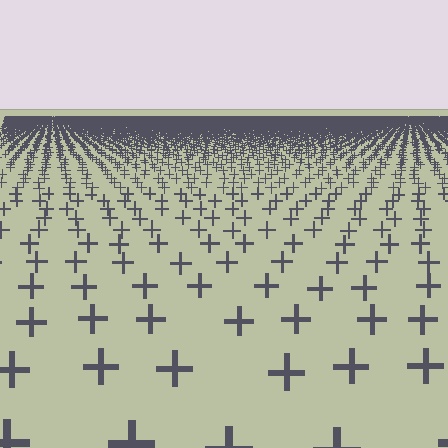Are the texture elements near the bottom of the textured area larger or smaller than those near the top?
Larger. Near the bottom, elements are closer to the viewer and appear at a bigger on-screen size.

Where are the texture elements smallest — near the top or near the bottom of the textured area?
Near the top.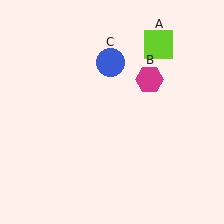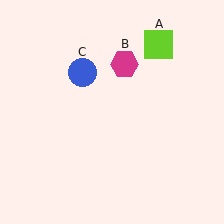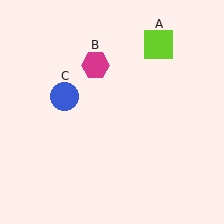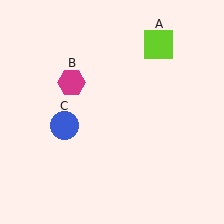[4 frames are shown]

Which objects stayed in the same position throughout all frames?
Lime square (object A) remained stationary.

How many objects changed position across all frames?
2 objects changed position: magenta hexagon (object B), blue circle (object C).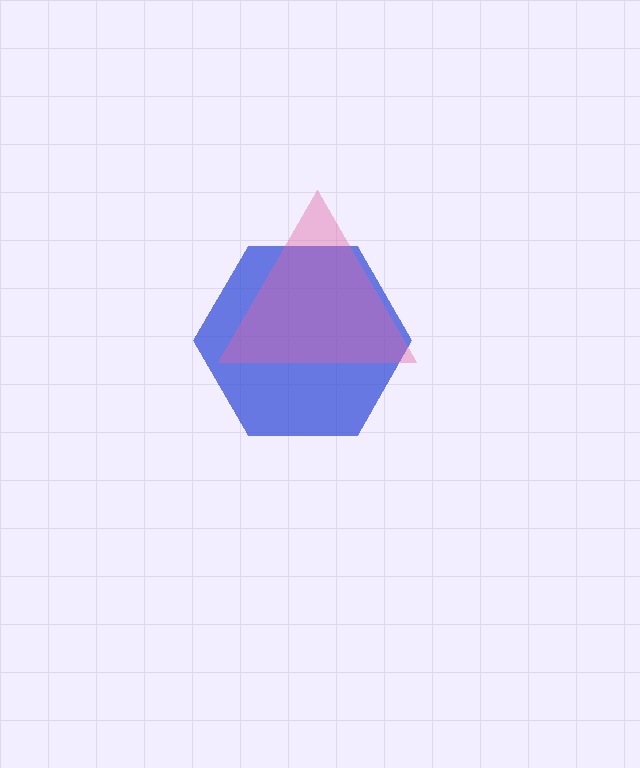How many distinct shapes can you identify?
There are 2 distinct shapes: a blue hexagon, a pink triangle.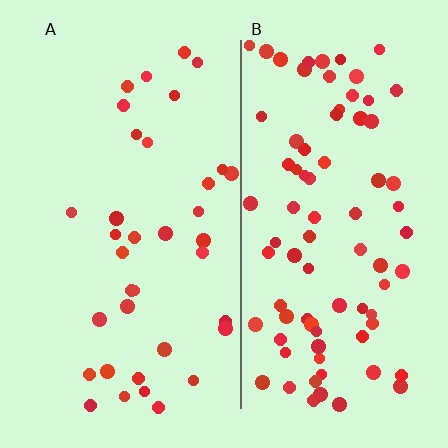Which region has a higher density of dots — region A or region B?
B (the right).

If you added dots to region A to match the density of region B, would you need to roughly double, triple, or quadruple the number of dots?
Approximately double.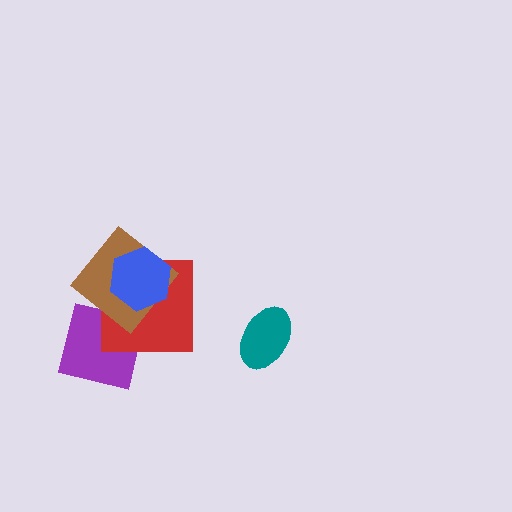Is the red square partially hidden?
Yes, it is partially covered by another shape.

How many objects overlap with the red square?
3 objects overlap with the red square.